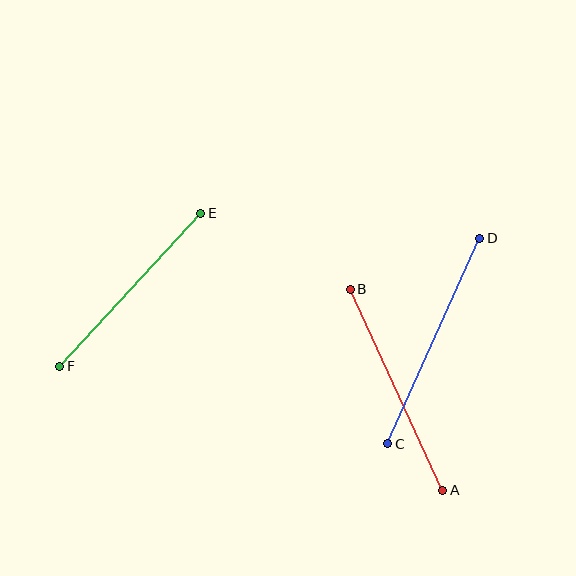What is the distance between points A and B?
The distance is approximately 221 pixels.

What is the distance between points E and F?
The distance is approximately 208 pixels.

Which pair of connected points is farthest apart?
Points C and D are farthest apart.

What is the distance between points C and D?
The distance is approximately 225 pixels.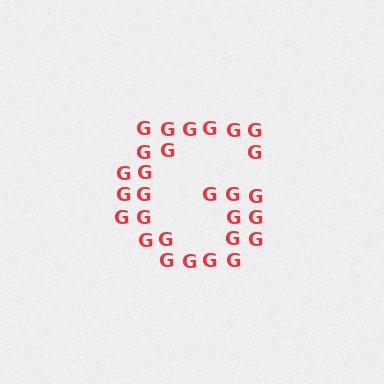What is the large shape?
The large shape is the letter G.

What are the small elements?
The small elements are letter G's.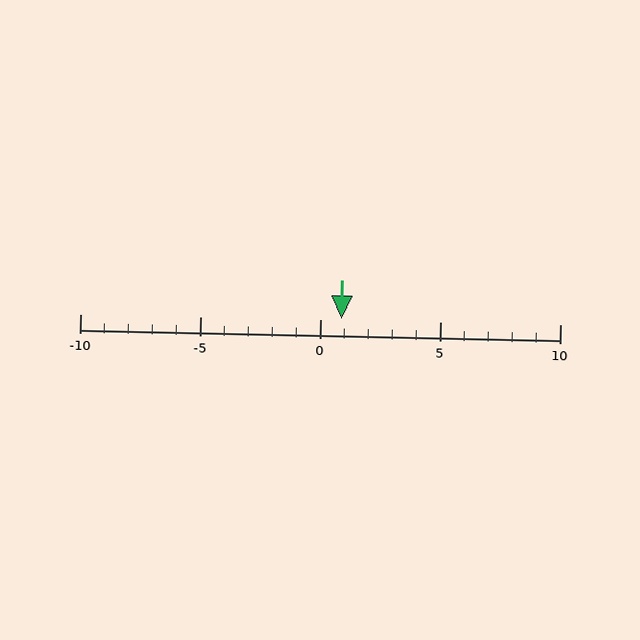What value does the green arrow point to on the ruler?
The green arrow points to approximately 1.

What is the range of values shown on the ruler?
The ruler shows values from -10 to 10.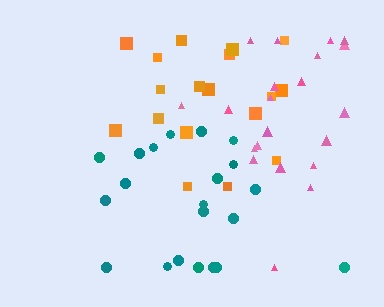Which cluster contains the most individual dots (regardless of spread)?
Teal (21).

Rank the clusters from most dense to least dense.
teal, pink, orange.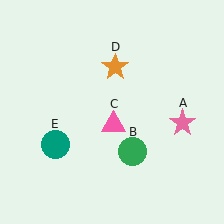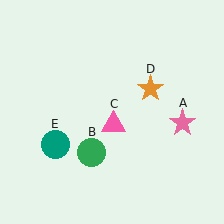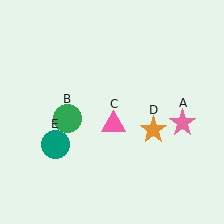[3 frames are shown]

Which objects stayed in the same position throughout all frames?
Pink star (object A) and pink triangle (object C) and teal circle (object E) remained stationary.